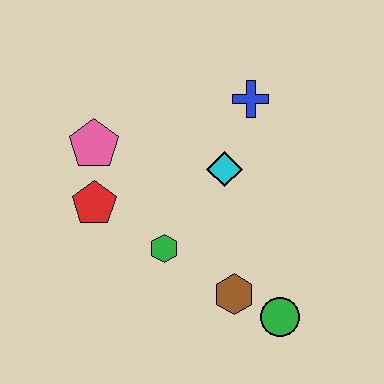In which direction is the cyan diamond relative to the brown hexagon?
The cyan diamond is above the brown hexagon.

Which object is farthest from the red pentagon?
The green circle is farthest from the red pentagon.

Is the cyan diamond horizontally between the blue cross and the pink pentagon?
Yes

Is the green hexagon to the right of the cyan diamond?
No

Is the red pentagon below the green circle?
No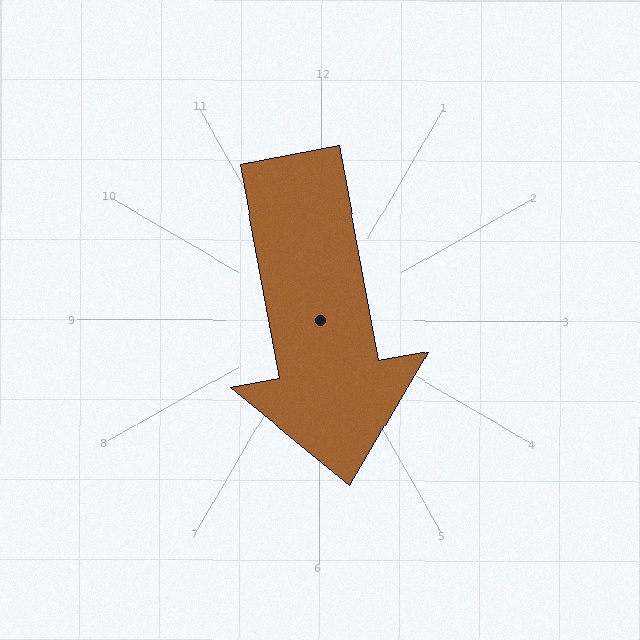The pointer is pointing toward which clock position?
Roughly 6 o'clock.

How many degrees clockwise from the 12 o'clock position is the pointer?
Approximately 169 degrees.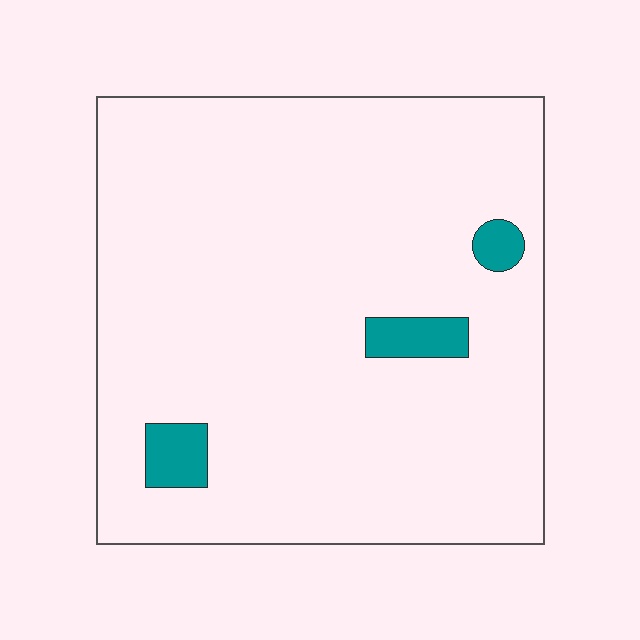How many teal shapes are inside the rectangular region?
3.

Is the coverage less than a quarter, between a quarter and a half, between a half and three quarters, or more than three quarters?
Less than a quarter.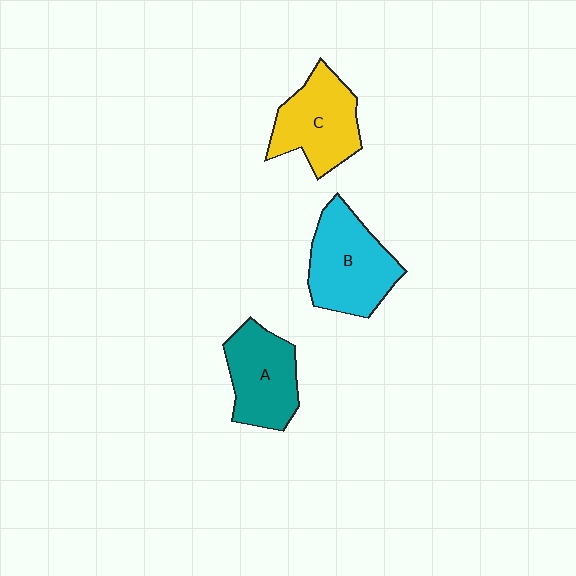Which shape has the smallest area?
Shape A (teal).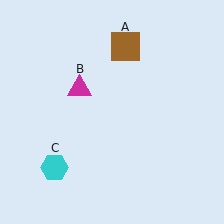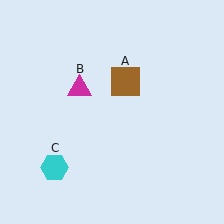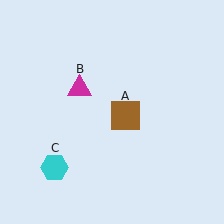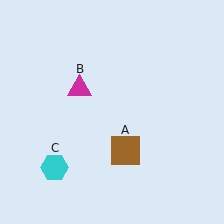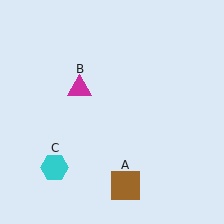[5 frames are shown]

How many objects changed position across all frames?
1 object changed position: brown square (object A).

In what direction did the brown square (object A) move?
The brown square (object A) moved down.